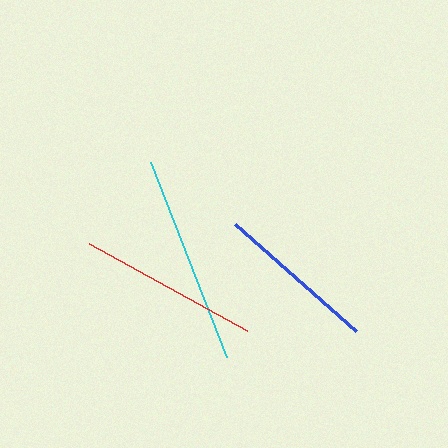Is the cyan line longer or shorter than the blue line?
The cyan line is longer than the blue line.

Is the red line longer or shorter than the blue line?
The red line is longer than the blue line.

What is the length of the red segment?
The red segment is approximately 181 pixels long.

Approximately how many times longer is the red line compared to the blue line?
The red line is approximately 1.1 times the length of the blue line.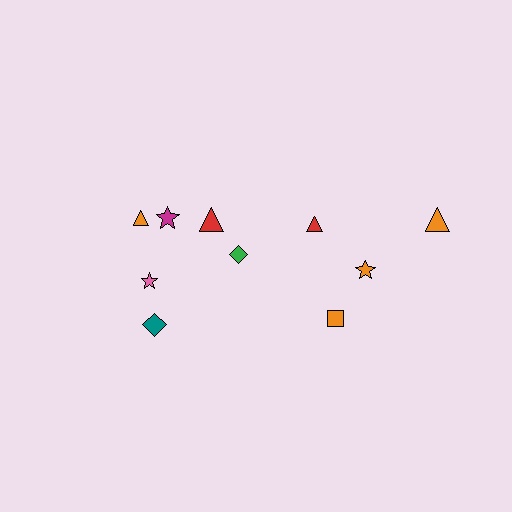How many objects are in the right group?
There are 4 objects.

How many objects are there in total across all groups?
There are 10 objects.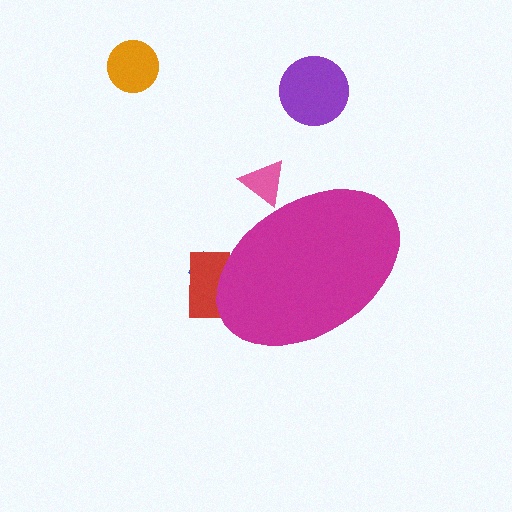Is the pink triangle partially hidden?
Yes, the pink triangle is partially hidden behind the magenta ellipse.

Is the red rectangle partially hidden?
Yes, the red rectangle is partially hidden behind the magenta ellipse.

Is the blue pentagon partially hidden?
Yes, the blue pentagon is partially hidden behind the magenta ellipse.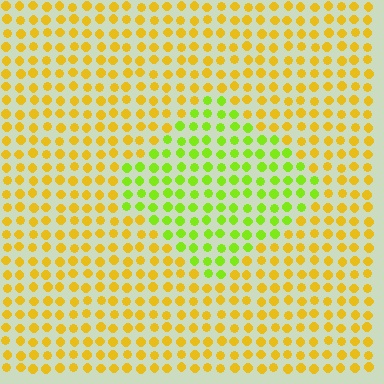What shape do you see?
I see a diamond.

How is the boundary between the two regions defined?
The boundary is defined purely by a slight shift in hue (about 43 degrees). Spacing, size, and orientation are identical on both sides.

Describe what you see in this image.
The image is filled with small yellow elements in a uniform arrangement. A diamond-shaped region is visible where the elements are tinted to a slightly different hue, forming a subtle color boundary.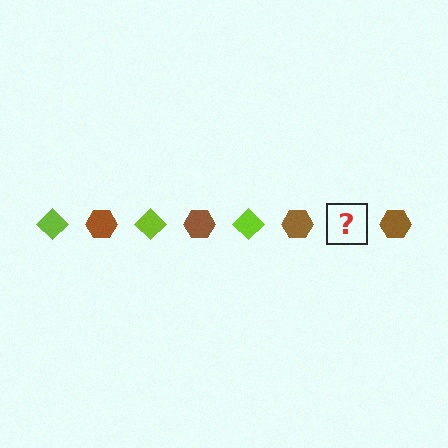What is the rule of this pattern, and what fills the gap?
The rule is that the pattern alternates between lime diamond and brown hexagon. The gap should be filled with a lime diamond.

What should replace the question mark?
The question mark should be replaced with a lime diamond.